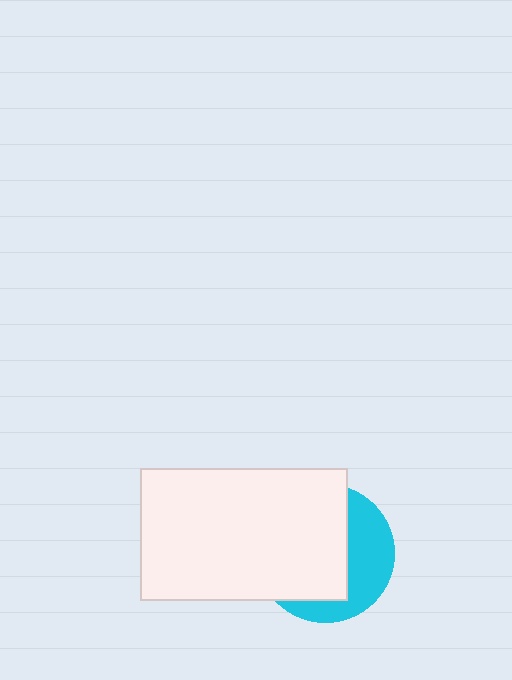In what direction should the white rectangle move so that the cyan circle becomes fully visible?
The white rectangle should move left. That is the shortest direction to clear the overlap and leave the cyan circle fully visible.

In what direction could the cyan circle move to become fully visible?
The cyan circle could move right. That would shift it out from behind the white rectangle entirely.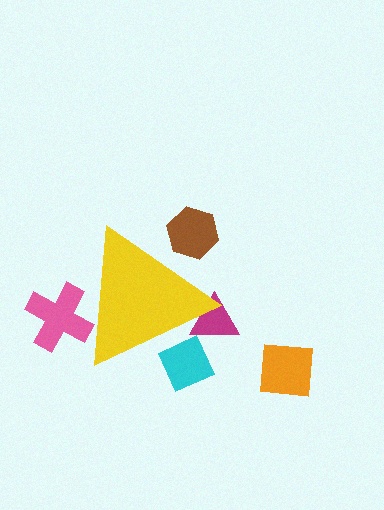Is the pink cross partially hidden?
Yes, the pink cross is partially hidden behind the yellow triangle.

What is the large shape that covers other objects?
A yellow triangle.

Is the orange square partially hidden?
No, the orange square is fully visible.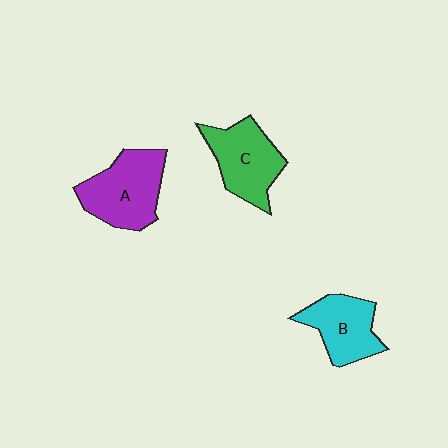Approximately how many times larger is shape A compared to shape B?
Approximately 1.3 times.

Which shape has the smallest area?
Shape B (cyan).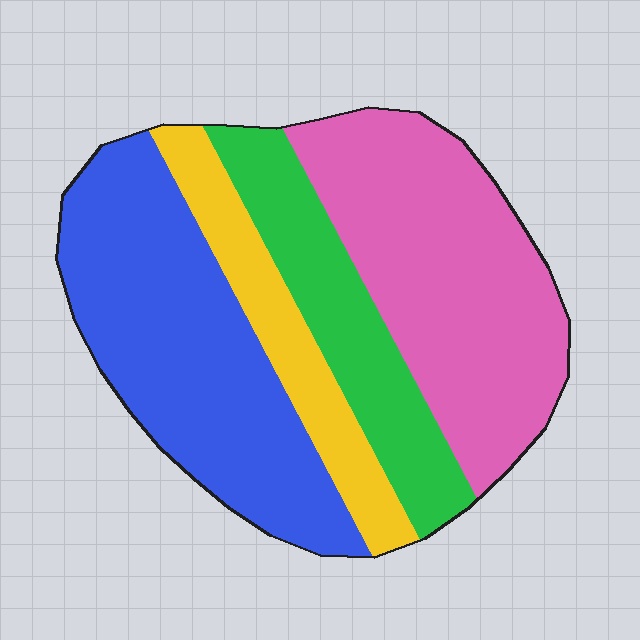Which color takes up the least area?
Yellow, at roughly 15%.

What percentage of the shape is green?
Green covers 18% of the shape.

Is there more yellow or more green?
Green.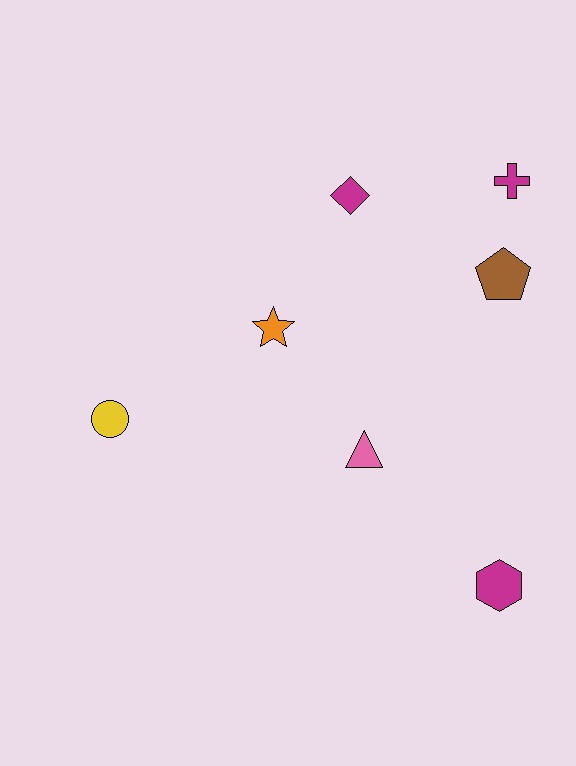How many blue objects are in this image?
There are no blue objects.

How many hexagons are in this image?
There is 1 hexagon.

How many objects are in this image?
There are 7 objects.